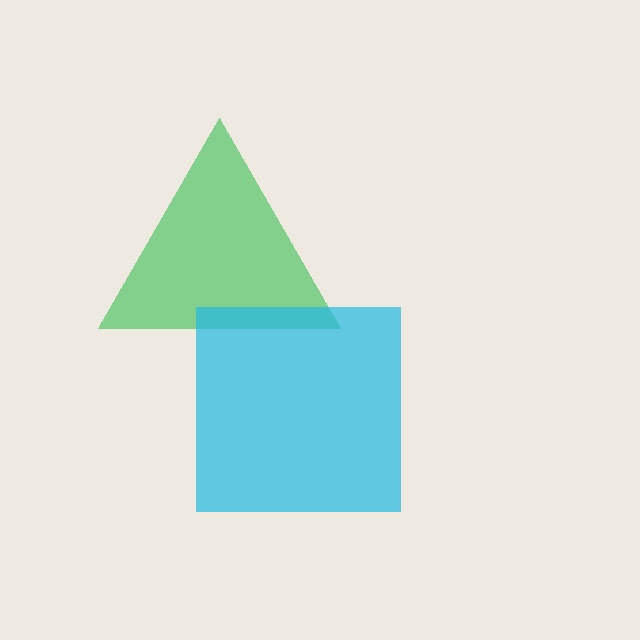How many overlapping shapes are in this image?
There are 2 overlapping shapes in the image.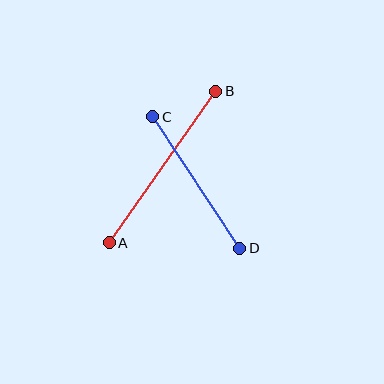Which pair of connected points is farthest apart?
Points A and B are farthest apart.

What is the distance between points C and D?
The distance is approximately 158 pixels.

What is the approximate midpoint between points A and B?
The midpoint is at approximately (162, 167) pixels.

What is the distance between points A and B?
The distance is approximately 185 pixels.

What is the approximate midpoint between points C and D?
The midpoint is at approximately (196, 182) pixels.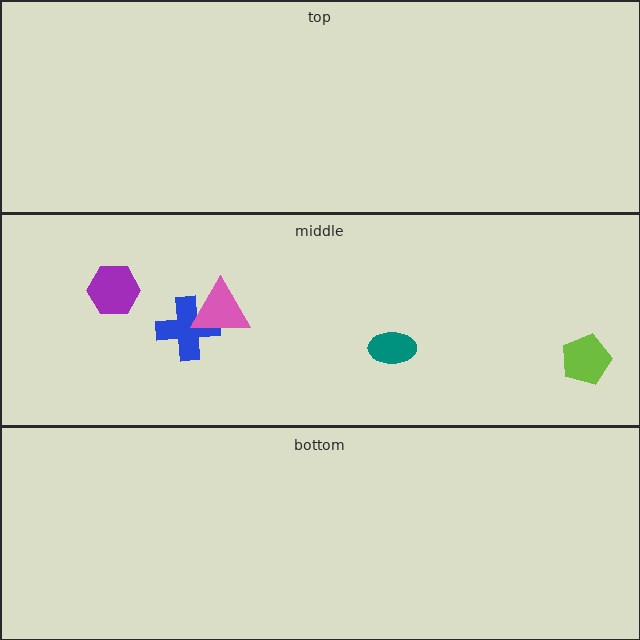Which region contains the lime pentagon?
The middle region.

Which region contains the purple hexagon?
The middle region.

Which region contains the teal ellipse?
The middle region.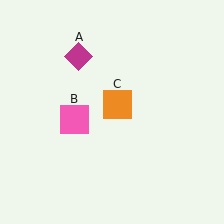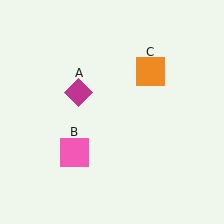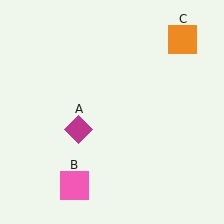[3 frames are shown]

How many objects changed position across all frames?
3 objects changed position: magenta diamond (object A), pink square (object B), orange square (object C).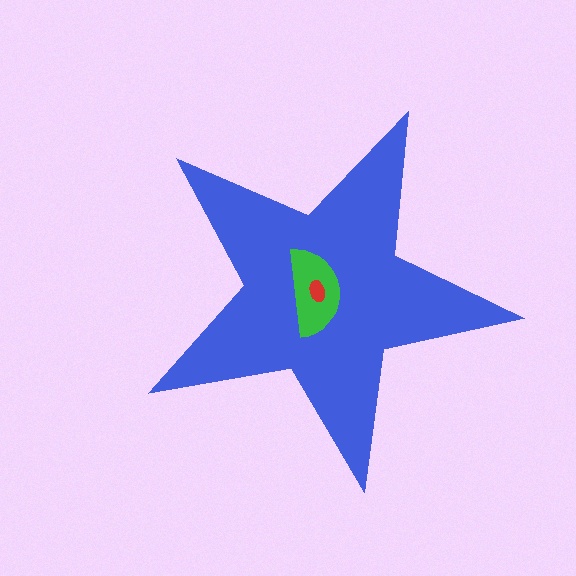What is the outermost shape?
The blue star.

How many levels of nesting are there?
3.